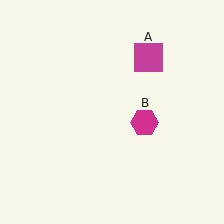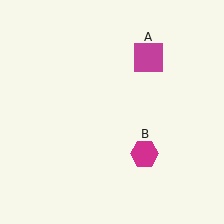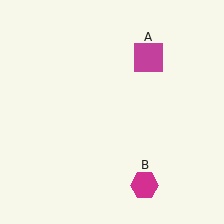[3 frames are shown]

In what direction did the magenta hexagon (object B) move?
The magenta hexagon (object B) moved down.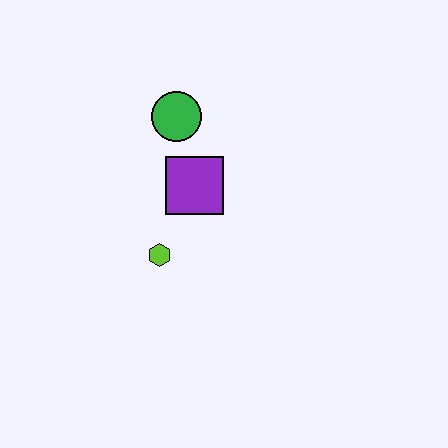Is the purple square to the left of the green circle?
No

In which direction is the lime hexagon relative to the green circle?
The lime hexagon is below the green circle.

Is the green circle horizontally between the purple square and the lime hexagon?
Yes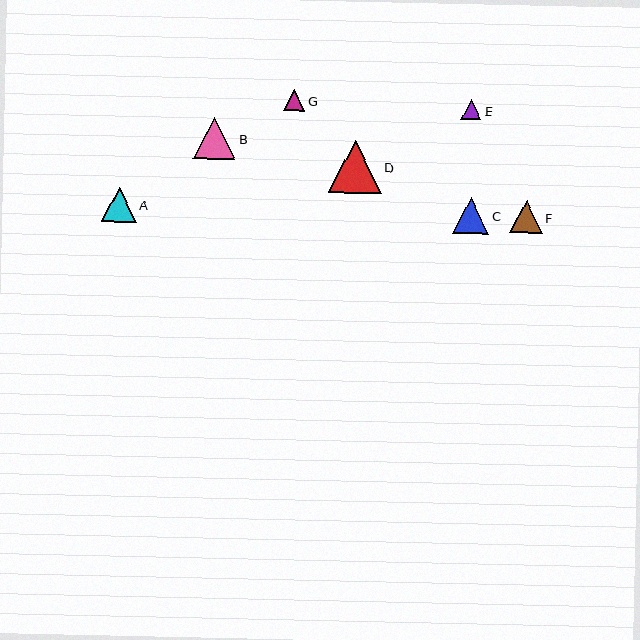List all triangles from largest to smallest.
From largest to smallest: D, B, C, A, F, G, E.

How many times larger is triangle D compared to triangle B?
Triangle D is approximately 1.3 times the size of triangle B.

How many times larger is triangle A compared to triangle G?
Triangle A is approximately 1.6 times the size of triangle G.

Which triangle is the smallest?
Triangle E is the smallest with a size of approximately 20 pixels.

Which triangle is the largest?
Triangle D is the largest with a size of approximately 53 pixels.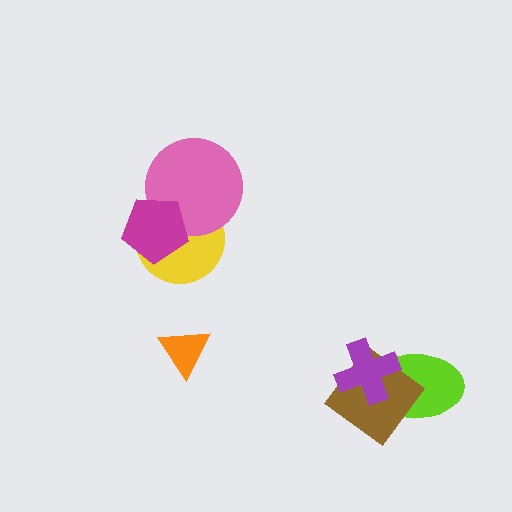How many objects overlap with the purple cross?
2 objects overlap with the purple cross.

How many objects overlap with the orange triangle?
0 objects overlap with the orange triangle.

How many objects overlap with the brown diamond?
2 objects overlap with the brown diamond.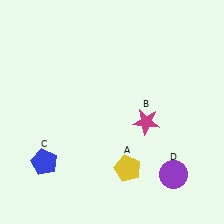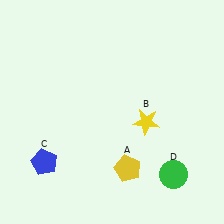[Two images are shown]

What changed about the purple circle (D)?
In Image 1, D is purple. In Image 2, it changed to green.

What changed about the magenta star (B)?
In Image 1, B is magenta. In Image 2, it changed to yellow.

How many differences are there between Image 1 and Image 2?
There are 2 differences between the two images.